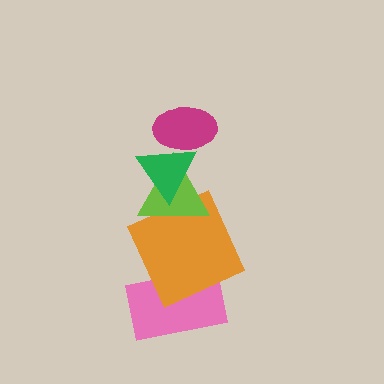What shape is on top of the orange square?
The lime triangle is on top of the orange square.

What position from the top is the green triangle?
The green triangle is 2nd from the top.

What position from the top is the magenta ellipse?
The magenta ellipse is 1st from the top.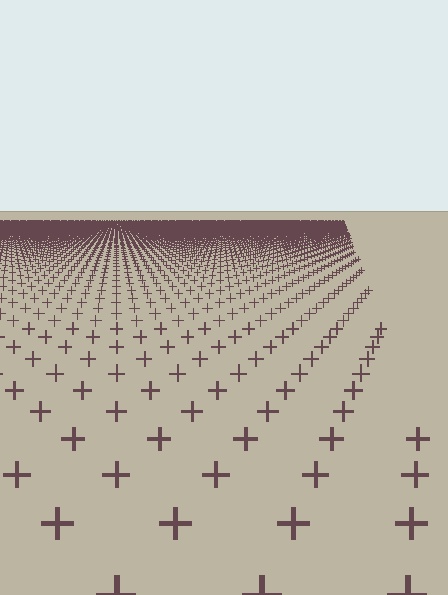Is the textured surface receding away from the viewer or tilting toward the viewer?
The surface is receding away from the viewer. Texture elements get smaller and denser toward the top.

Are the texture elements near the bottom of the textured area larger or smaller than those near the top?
Larger. Near the bottom, elements are closer to the viewer and appear at a bigger on-screen size.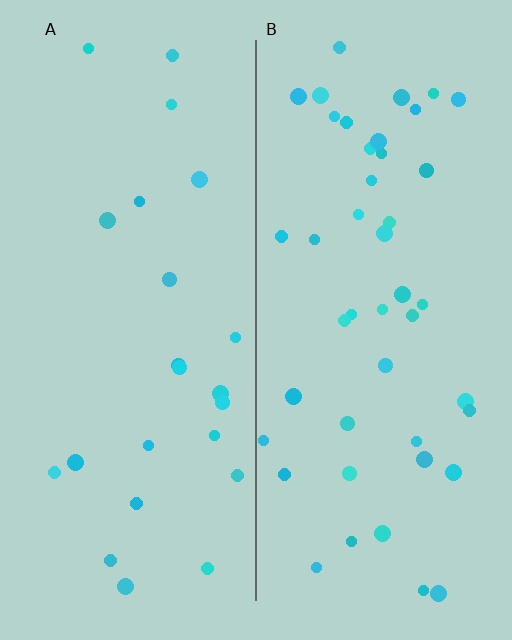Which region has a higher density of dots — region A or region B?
B (the right).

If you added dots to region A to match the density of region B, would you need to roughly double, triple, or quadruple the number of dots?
Approximately double.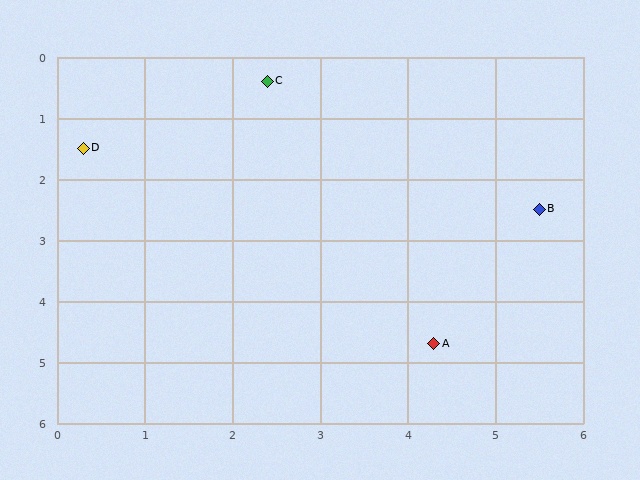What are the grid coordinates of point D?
Point D is at approximately (0.3, 1.5).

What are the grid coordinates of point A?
Point A is at approximately (4.3, 4.7).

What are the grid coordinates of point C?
Point C is at approximately (2.4, 0.4).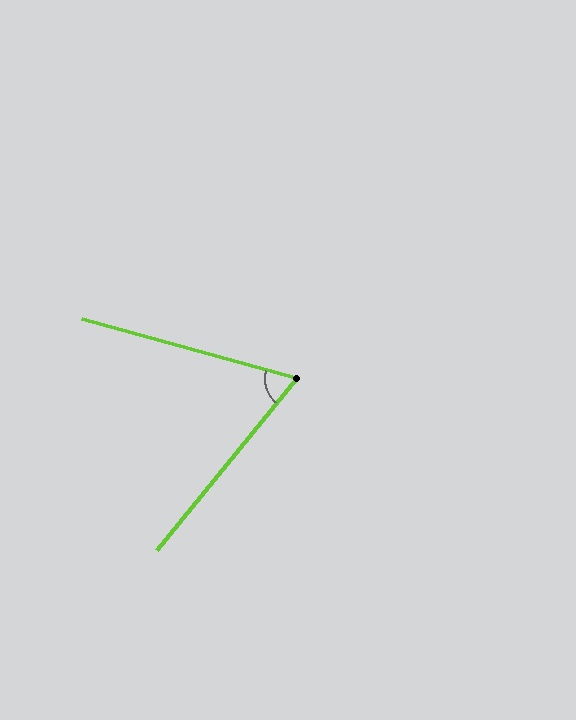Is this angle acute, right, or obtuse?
It is acute.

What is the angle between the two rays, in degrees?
Approximately 67 degrees.